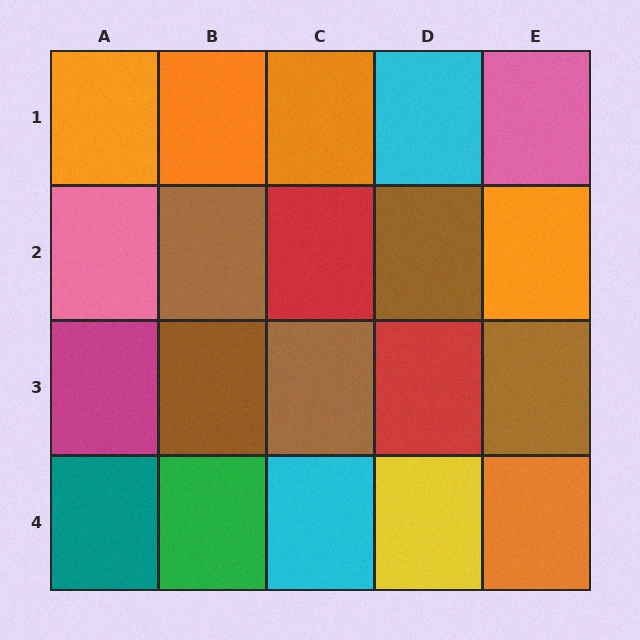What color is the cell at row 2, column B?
Brown.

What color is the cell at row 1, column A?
Orange.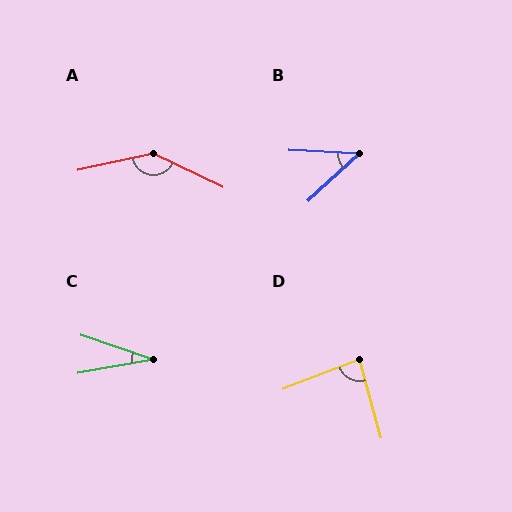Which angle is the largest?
A, at approximately 142 degrees.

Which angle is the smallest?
C, at approximately 29 degrees.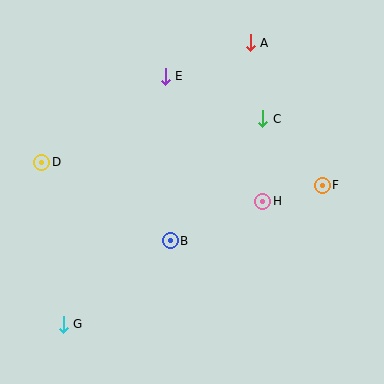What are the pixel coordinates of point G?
Point G is at (63, 324).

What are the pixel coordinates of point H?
Point H is at (263, 201).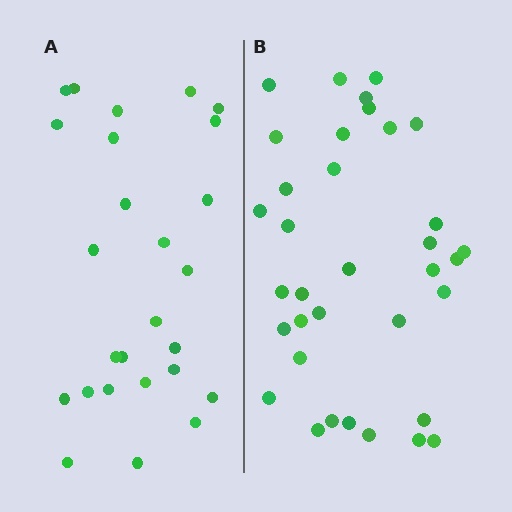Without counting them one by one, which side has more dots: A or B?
Region B (the right region) has more dots.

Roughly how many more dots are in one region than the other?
Region B has roughly 8 or so more dots than region A.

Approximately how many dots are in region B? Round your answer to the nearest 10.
About 40 dots. (The exact count is 35, which rounds to 40.)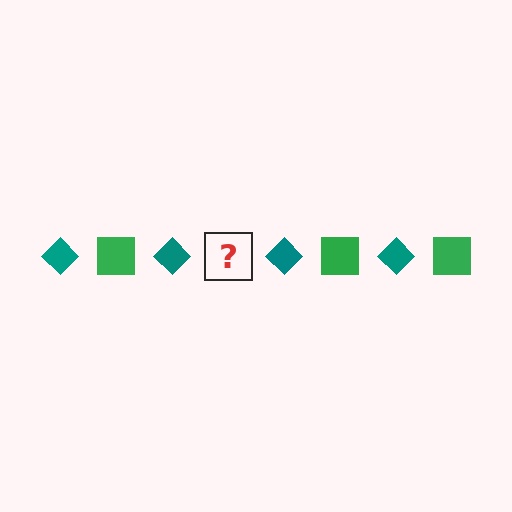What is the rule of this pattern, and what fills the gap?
The rule is that the pattern alternates between teal diamond and green square. The gap should be filled with a green square.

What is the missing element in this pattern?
The missing element is a green square.